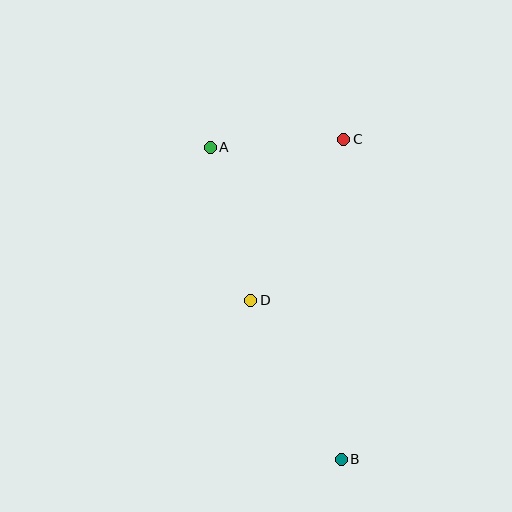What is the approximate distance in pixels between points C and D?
The distance between C and D is approximately 186 pixels.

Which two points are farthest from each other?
Points A and B are farthest from each other.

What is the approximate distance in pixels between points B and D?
The distance between B and D is approximately 183 pixels.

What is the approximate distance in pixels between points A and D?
The distance between A and D is approximately 158 pixels.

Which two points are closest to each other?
Points A and C are closest to each other.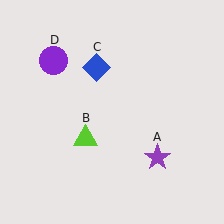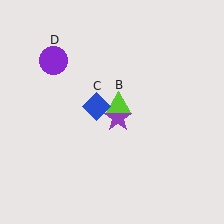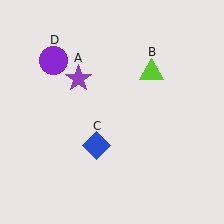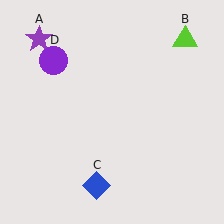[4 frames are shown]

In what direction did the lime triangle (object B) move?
The lime triangle (object B) moved up and to the right.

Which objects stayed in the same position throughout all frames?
Purple circle (object D) remained stationary.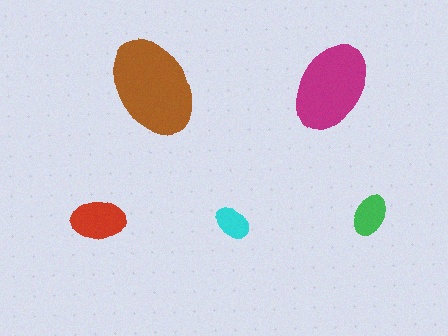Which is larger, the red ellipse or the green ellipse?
The red one.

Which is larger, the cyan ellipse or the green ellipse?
The green one.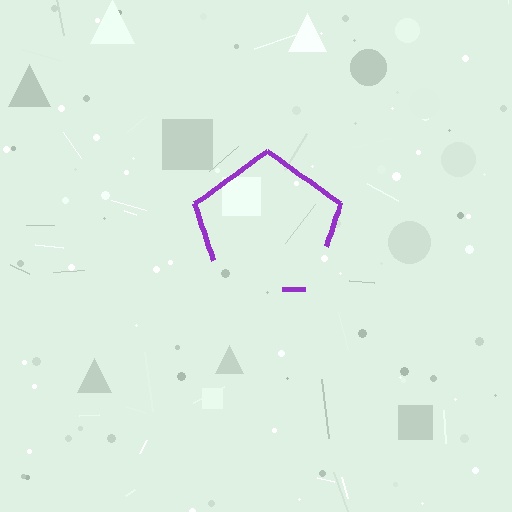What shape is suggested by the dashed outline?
The dashed outline suggests a pentagon.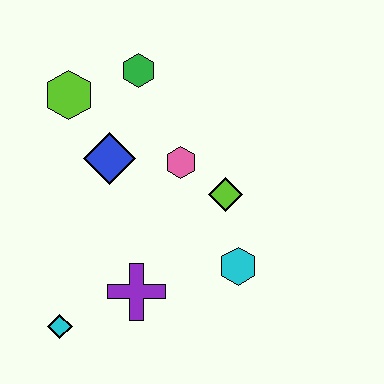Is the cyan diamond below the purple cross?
Yes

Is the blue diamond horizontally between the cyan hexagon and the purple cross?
No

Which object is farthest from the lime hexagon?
The cyan hexagon is farthest from the lime hexagon.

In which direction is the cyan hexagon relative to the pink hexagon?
The cyan hexagon is below the pink hexagon.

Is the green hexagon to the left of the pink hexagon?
Yes